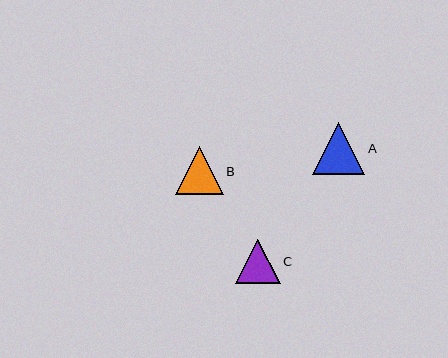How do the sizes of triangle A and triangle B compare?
Triangle A and triangle B are approximately the same size.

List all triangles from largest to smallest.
From largest to smallest: A, B, C.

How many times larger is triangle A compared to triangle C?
Triangle A is approximately 1.2 times the size of triangle C.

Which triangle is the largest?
Triangle A is the largest with a size of approximately 52 pixels.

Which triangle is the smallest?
Triangle C is the smallest with a size of approximately 44 pixels.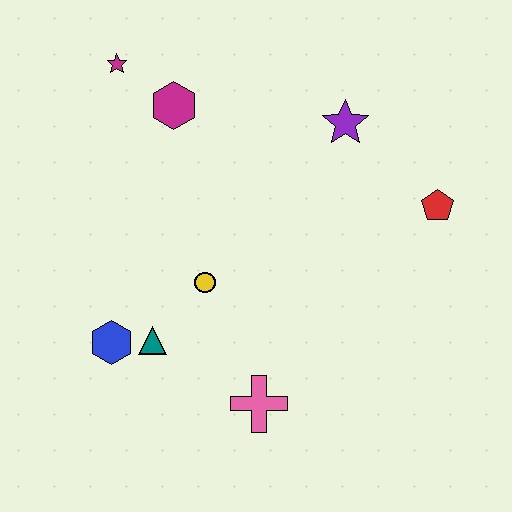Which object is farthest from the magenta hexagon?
The pink cross is farthest from the magenta hexagon.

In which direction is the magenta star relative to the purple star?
The magenta star is to the left of the purple star.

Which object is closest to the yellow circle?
The teal triangle is closest to the yellow circle.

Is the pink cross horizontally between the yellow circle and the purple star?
Yes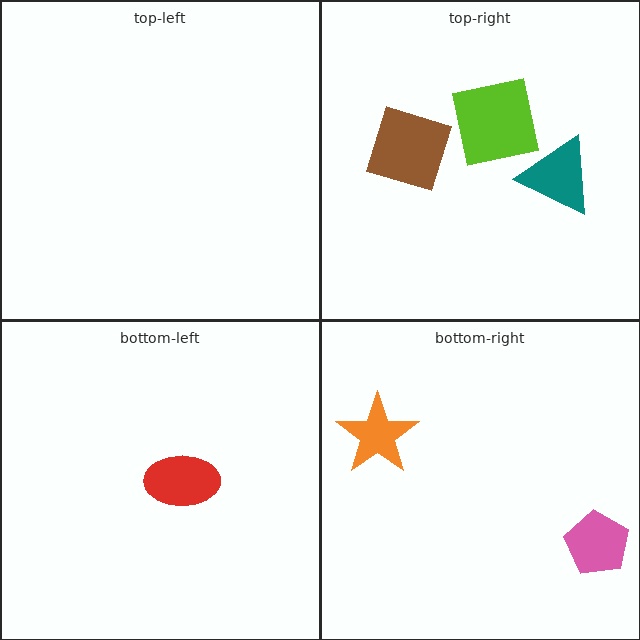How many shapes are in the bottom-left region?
1.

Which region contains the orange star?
The bottom-right region.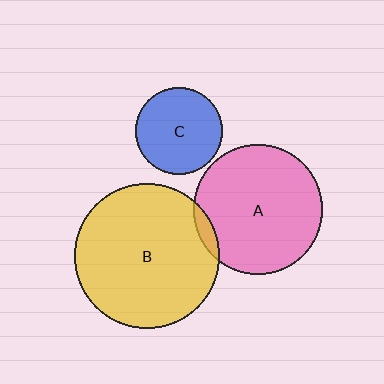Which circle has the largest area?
Circle B (yellow).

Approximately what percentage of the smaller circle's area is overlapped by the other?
Approximately 5%.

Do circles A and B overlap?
Yes.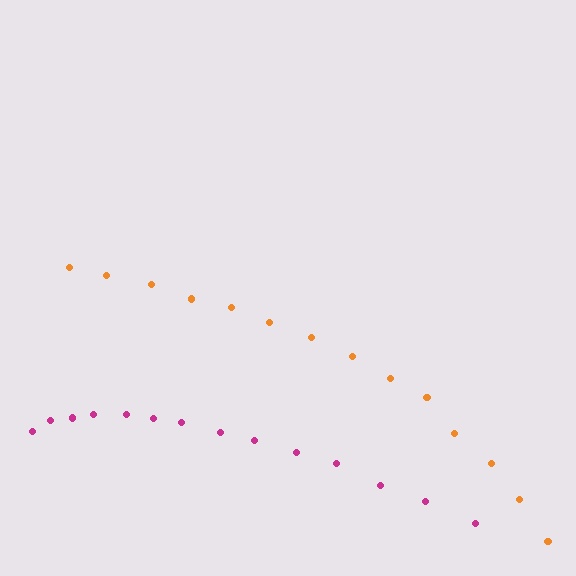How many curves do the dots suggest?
There are 2 distinct paths.